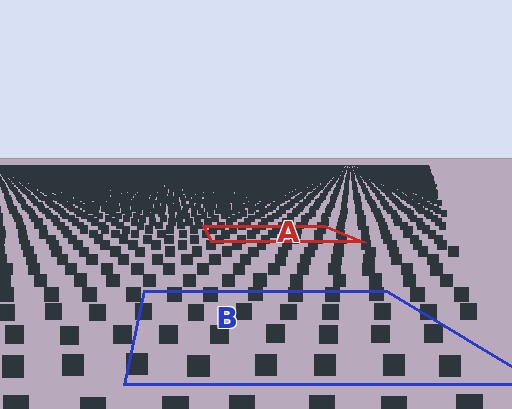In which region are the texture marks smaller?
The texture marks are smaller in region A, because it is farther away.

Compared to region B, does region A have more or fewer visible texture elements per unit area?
Region A has more texture elements per unit area — they are packed more densely because it is farther away.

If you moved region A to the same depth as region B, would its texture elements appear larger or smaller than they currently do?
They would appear larger. At a closer depth, the same texture elements are projected at a bigger on-screen size.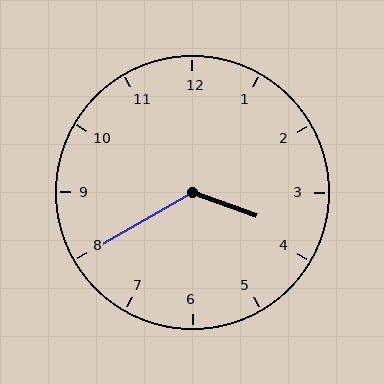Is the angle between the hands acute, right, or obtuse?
It is obtuse.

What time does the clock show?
3:40.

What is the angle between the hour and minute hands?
Approximately 130 degrees.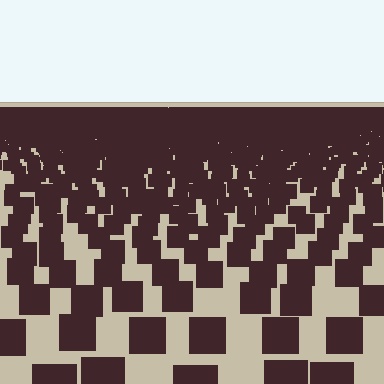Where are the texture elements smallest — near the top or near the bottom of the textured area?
Near the top.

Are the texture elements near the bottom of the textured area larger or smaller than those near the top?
Larger. Near the bottom, elements are closer to the viewer and appear at a bigger on-screen size.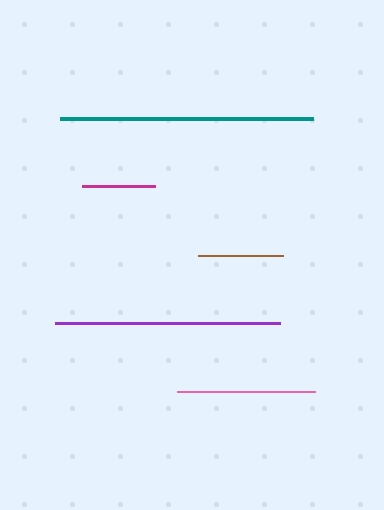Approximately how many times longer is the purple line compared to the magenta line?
The purple line is approximately 3.1 times the length of the magenta line.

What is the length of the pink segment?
The pink segment is approximately 139 pixels long.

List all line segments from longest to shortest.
From longest to shortest: teal, purple, pink, brown, magenta.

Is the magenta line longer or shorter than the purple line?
The purple line is longer than the magenta line.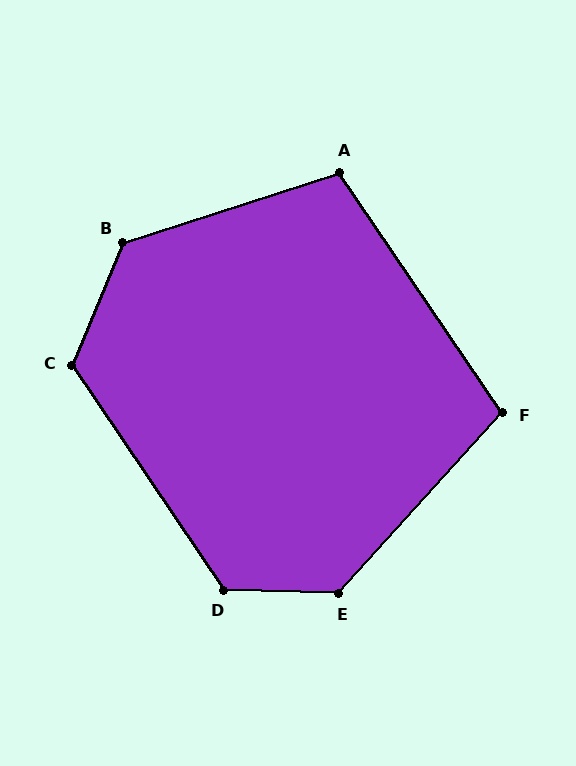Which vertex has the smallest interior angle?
F, at approximately 104 degrees.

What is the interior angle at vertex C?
Approximately 123 degrees (obtuse).